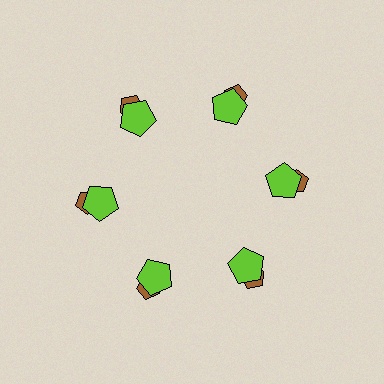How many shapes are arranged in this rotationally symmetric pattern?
There are 12 shapes, arranged in 6 groups of 2.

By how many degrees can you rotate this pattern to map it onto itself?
The pattern maps onto itself every 60 degrees of rotation.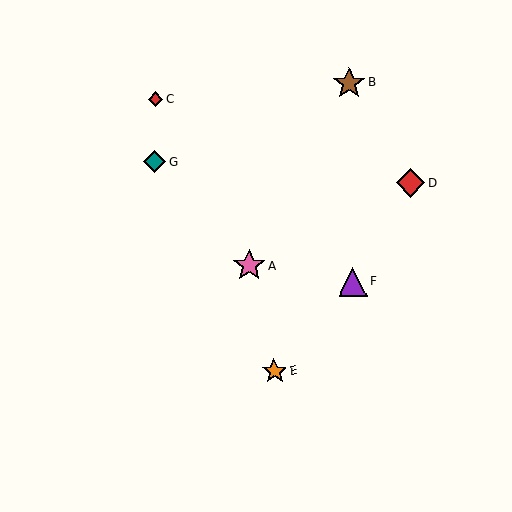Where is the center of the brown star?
The center of the brown star is at (349, 83).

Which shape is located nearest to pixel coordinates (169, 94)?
The red diamond (labeled C) at (155, 99) is nearest to that location.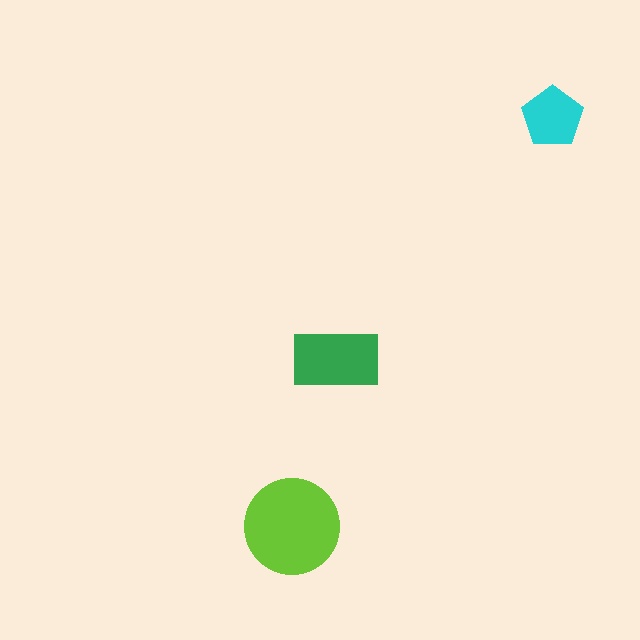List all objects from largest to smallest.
The lime circle, the green rectangle, the cyan pentagon.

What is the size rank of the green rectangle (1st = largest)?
2nd.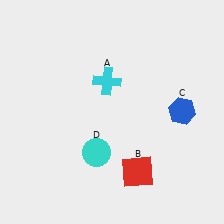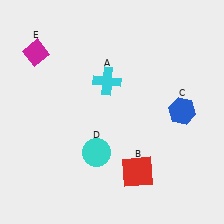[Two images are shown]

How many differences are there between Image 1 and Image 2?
There is 1 difference between the two images.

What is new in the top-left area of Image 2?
A magenta diamond (E) was added in the top-left area of Image 2.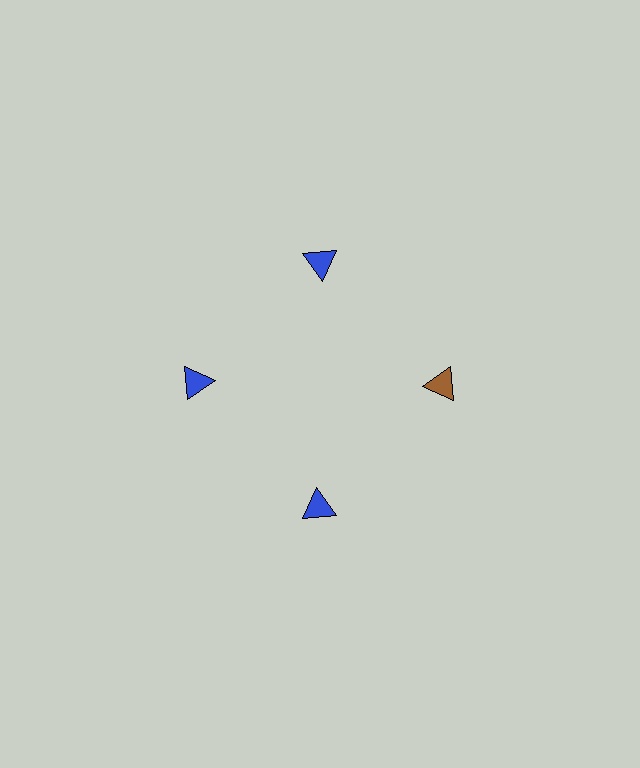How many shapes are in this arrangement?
There are 4 shapes arranged in a ring pattern.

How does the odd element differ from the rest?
It has a different color: brown instead of blue.